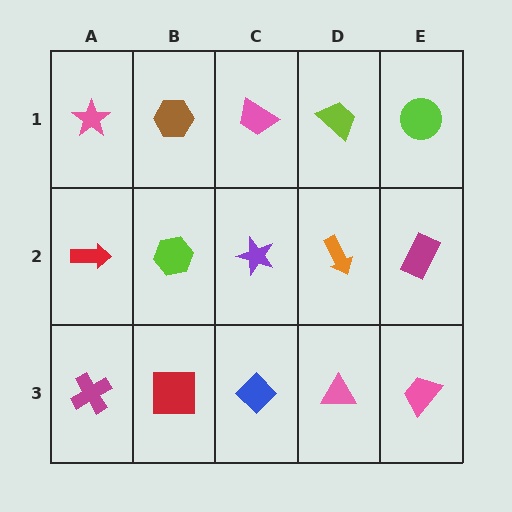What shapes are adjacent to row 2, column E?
A lime circle (row 1, column E), a pink trapezoid (row 3, column E), an orange arrow (row 2, column D).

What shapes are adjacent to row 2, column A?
A pink star (row 1, column A), a magenta cross (row 3, column A), a lime hexagon (row 2, column B).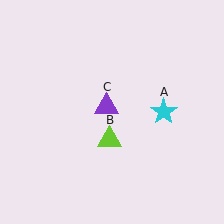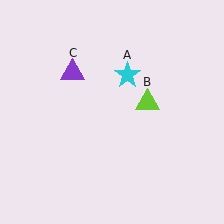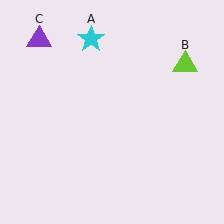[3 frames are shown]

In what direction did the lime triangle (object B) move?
The lime triangle (object B) moved up and to the right.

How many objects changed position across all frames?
3 objects changed position: cyan star (object A), lime triangle (object B), purple triangle (object C).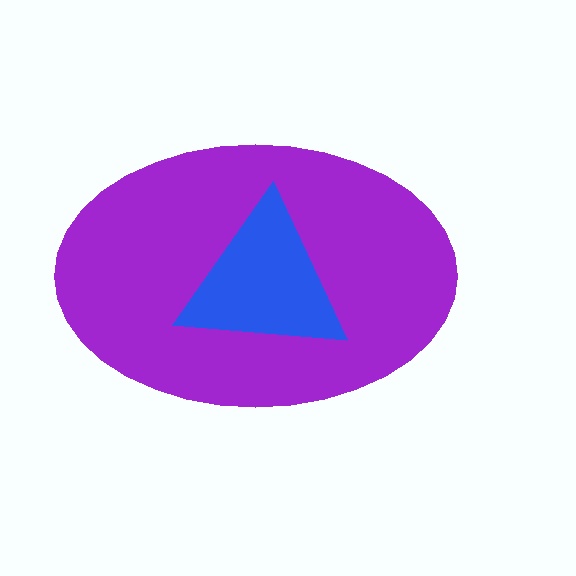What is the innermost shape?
The blue triangle.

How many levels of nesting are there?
2.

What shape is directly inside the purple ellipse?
The blue triangle.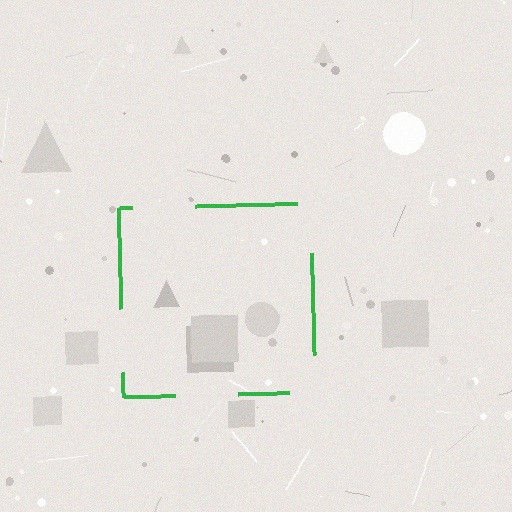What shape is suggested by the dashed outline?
The dashed outline suggests a square.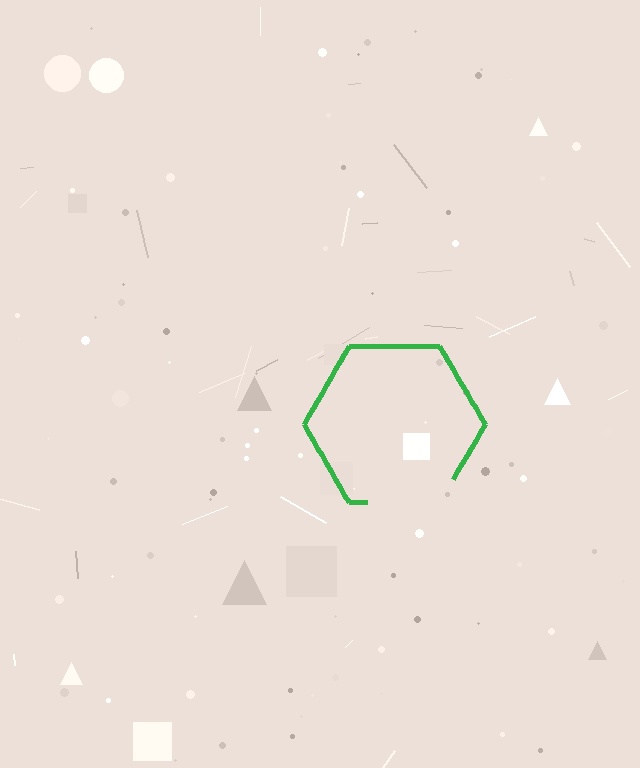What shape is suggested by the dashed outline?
The dashed outline suggests a hexagon.